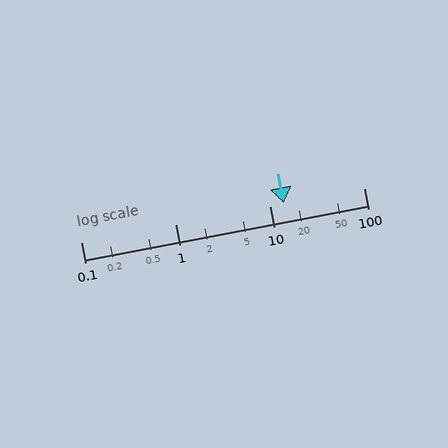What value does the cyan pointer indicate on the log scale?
The pointer indicates approximately 14.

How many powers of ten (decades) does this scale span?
The scale spans 3 decades, from 0.1 to 100.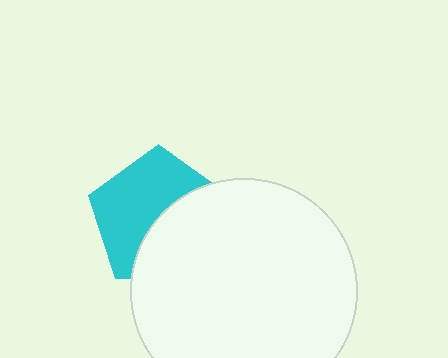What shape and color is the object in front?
The object in front is a white circle.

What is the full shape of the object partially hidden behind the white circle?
The partially hidden object is a cyan pentagon.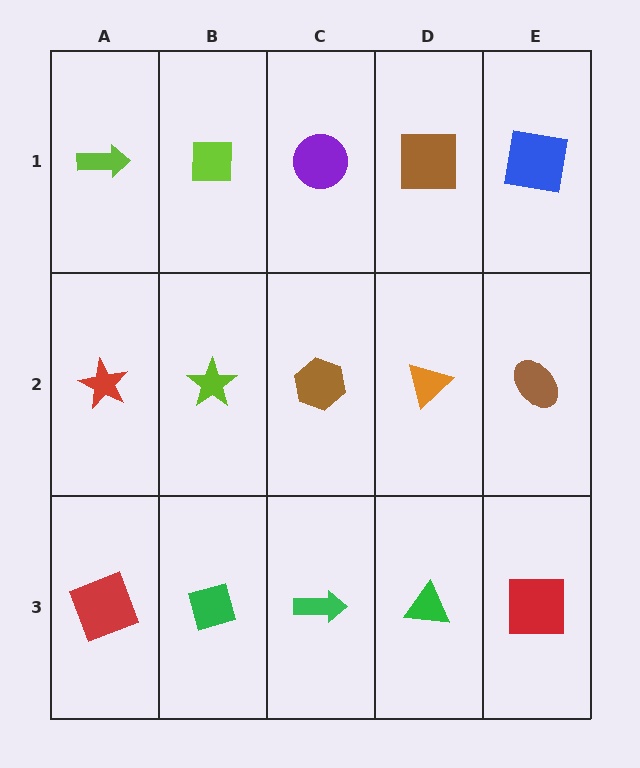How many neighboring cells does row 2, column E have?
3.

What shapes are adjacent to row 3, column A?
A red star (row 2, column A), a green diamond (row 3, column B).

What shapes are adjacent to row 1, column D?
An orange triangle (row 2, column D), a purple circle (row 1, column C), a blue square (row 1, column E).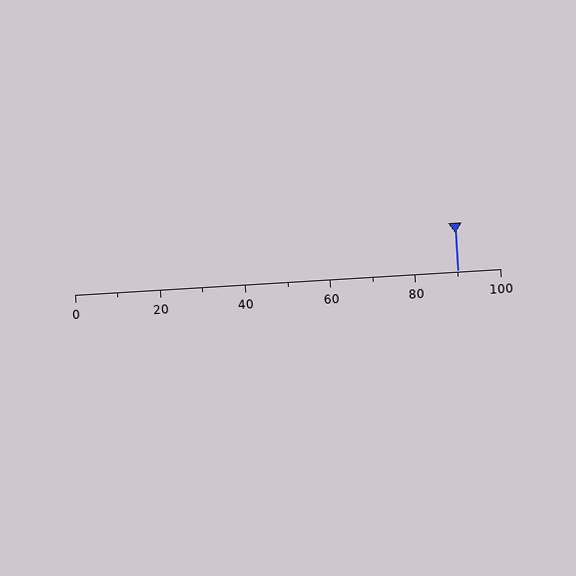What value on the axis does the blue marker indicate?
The marker indicates approximately 90.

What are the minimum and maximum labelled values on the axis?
The axis runs from 0 to 100.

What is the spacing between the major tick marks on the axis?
The major ticks are spaced 20 apart.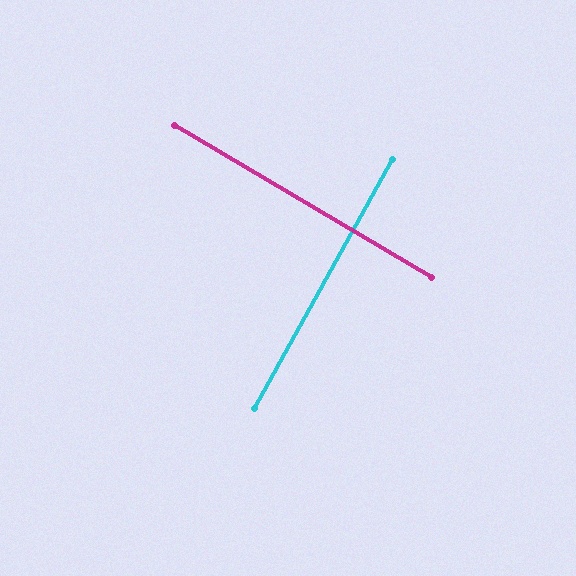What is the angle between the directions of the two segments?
Approximately 88 degrees.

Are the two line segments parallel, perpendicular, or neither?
Perpendicular — they meet at approximately 88°.